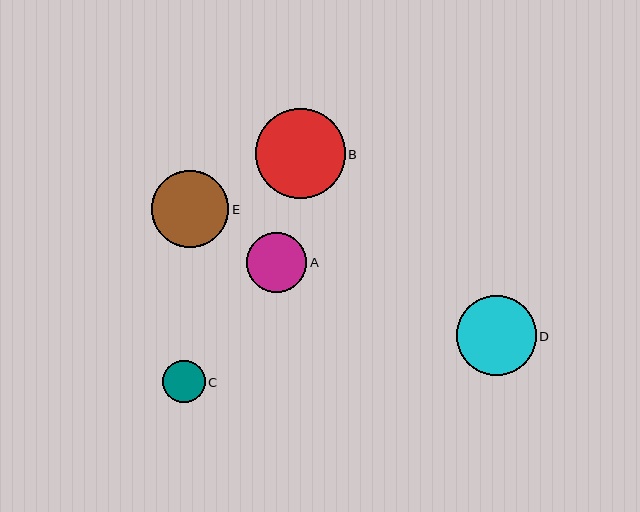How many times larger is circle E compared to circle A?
Circle E is approximately 1.3 times the size of circle A.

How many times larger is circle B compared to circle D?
Circle B is approximately 1.1 times the size of circle D.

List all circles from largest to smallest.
From largest to smallest: B, D, E, A, C.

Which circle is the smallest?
Circle C is the smallest with a size of approximately 42 pixels.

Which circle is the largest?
Circle B is the largest with a size of approximately 90 pixels.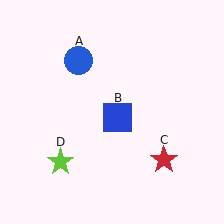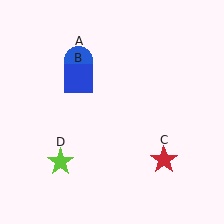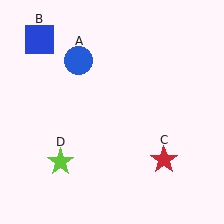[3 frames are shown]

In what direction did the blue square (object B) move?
The blue square (object B) moved up and to the left.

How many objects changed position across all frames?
1 object changed position: blue square (object B).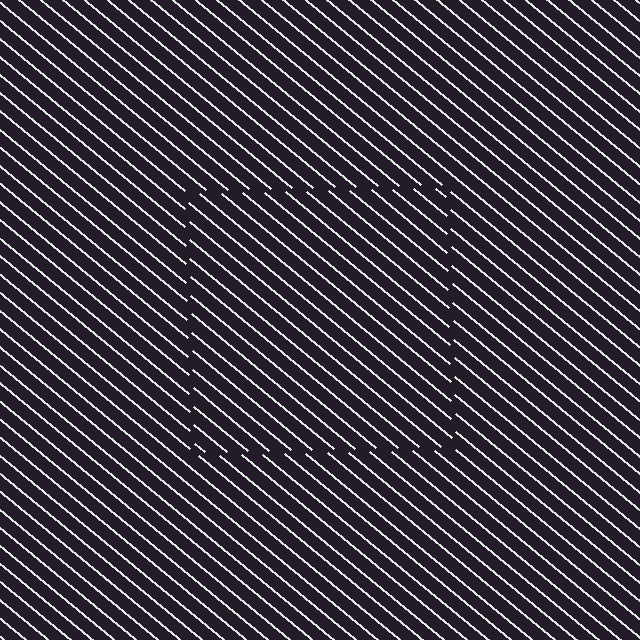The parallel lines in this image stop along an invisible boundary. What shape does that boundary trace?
An illusory square. The interior of the shape contains the same grating, shifted by half a period — the contour is defined by the phase discontinuity where line-ends from the inner and outer gratings abut.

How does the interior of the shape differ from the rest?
The interior of the shape contains the same grating, shifted by half a period — the contour is defined by the phase discontinuity where line-ends from the inner and outer gratings abut.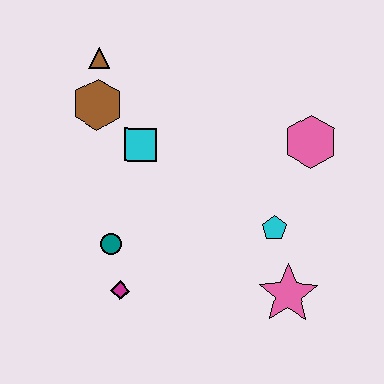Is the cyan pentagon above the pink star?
Yes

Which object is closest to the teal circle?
The magenta diamond is closest to the teal circle.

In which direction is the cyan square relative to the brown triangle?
The cyan square is below the brown triangle.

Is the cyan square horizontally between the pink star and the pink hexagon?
No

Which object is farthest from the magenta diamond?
The pink hexagon is farthest from the magenta diamond.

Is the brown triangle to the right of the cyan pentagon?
No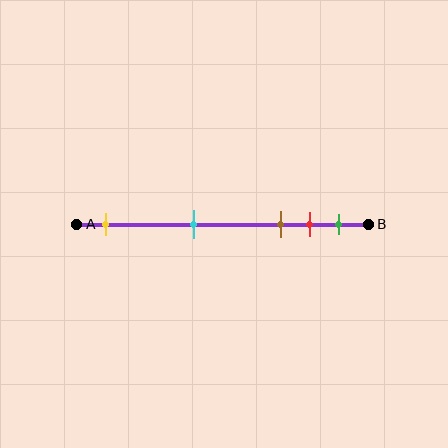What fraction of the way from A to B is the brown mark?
The brown mark is approximately 70% (0.7) of the way from A to B.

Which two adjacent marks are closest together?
The red and green marks are the closest adjacent pair.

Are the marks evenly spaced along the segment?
No, the marks are not evenly spaced.